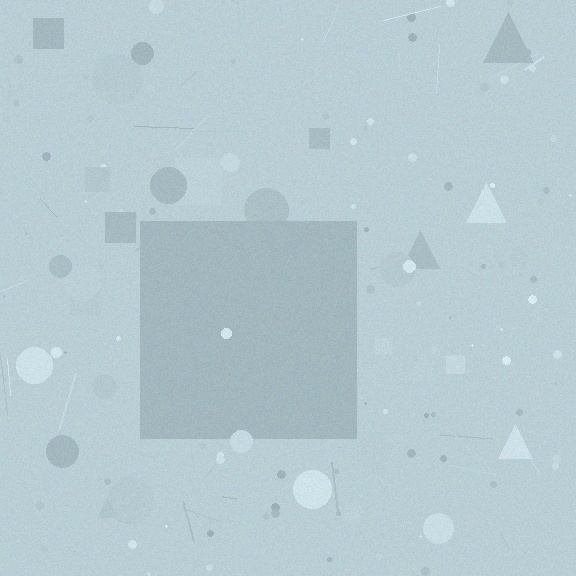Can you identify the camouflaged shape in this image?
The camouflaged shape is a square.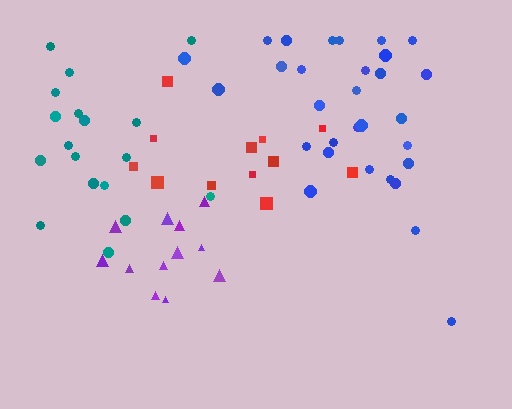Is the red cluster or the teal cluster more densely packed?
Red.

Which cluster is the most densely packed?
Purple.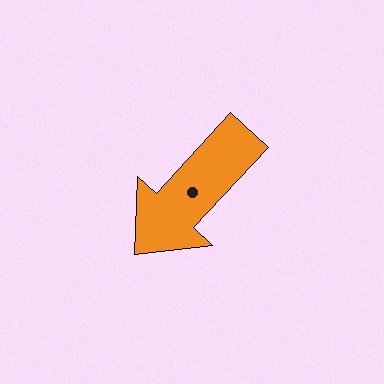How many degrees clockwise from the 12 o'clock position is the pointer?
Approximately 223 degrees.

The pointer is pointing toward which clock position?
Roughly 7 o'clock.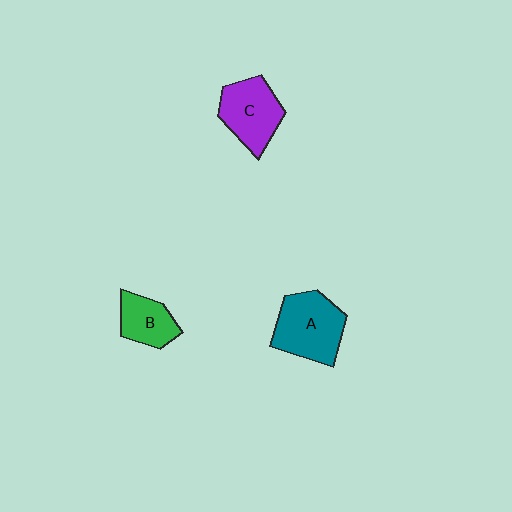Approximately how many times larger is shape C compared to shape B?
Approximately 1.4 times.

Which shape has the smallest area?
Shape B (green).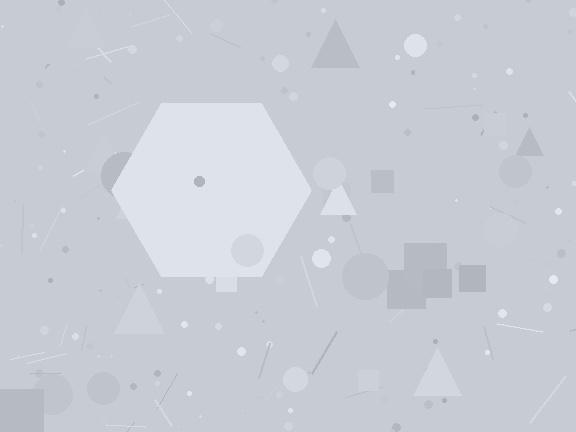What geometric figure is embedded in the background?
A hexagon is embedded in the background.